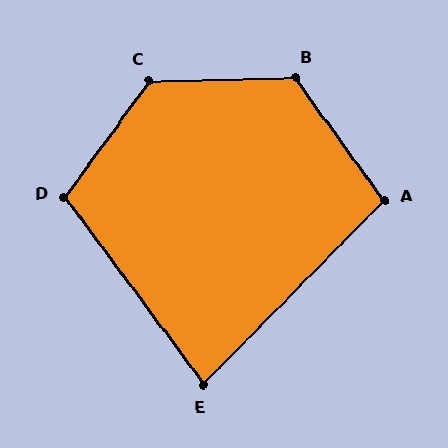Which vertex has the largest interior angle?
C, at approximately 126 degrees.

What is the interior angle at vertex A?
Approximately 100 degrees (obtuse).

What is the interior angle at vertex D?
Approximately 107 degrees (obtuse).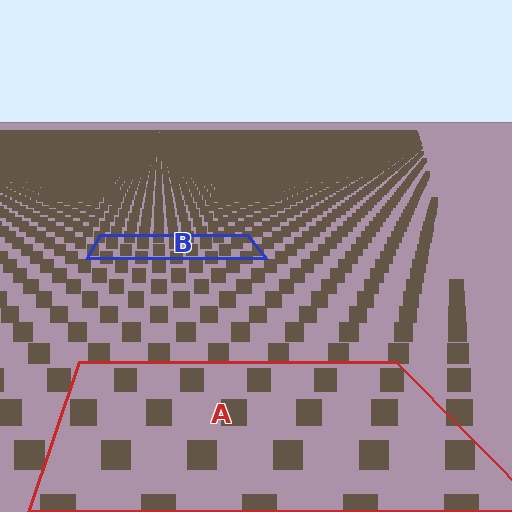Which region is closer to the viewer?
Region A is closer. The texture elements there are larger and more spread out.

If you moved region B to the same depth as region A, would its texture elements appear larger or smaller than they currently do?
They would appear larger. At a closer depth, the same texture elements are projected at a bigger on-screen size.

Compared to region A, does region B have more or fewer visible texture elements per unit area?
Region B has more texture elements per unit area — they are packed more densely because it is farther away.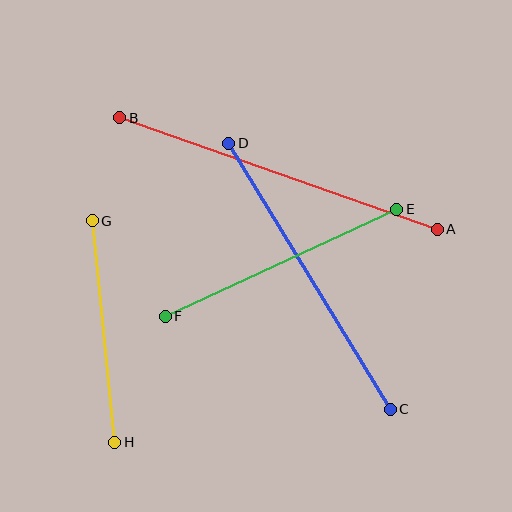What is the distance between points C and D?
The distance is approximately 311 pixels.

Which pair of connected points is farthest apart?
Points A and B are farthest apart.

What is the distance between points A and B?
The distance is approximately 336 pixels.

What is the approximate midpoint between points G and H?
The midpoint is at approximately (104, 331) pixels.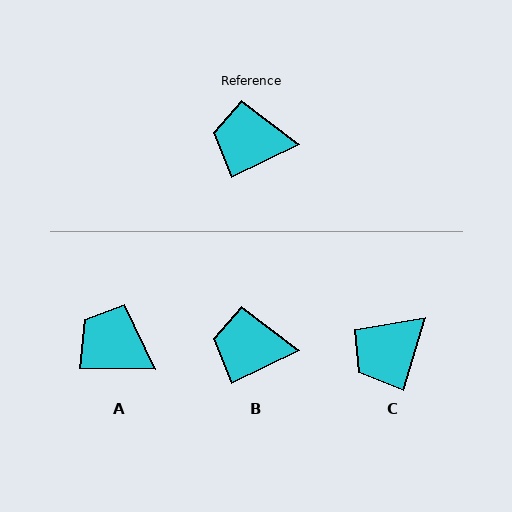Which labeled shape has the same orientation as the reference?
B.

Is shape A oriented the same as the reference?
No, it is off by about 27 degrees.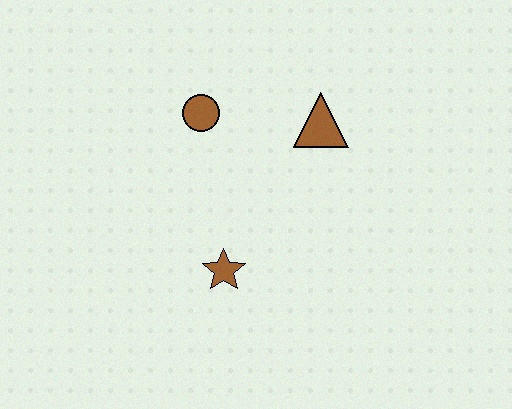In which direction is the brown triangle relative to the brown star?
The brown triangle is above the brown star.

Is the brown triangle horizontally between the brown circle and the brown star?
No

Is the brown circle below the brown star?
No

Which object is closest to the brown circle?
The brown triangle is closest to the brown circle.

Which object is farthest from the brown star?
The brown triangle is farthest from the brown star.